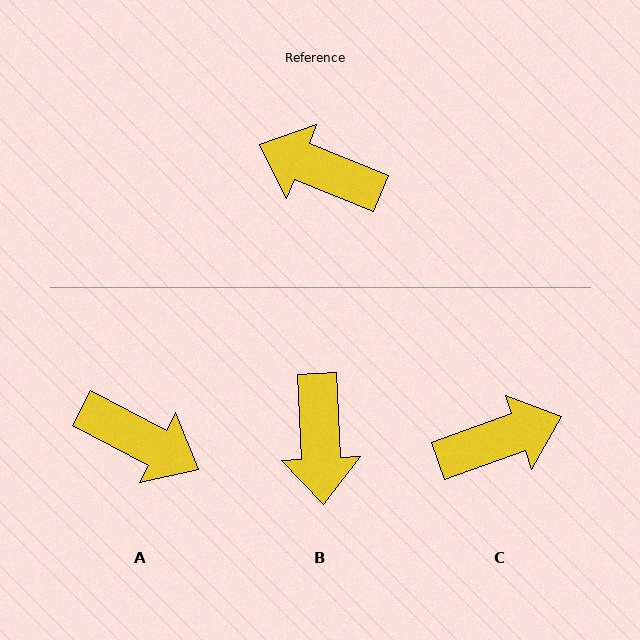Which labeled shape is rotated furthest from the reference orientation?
A, about 174 degrees away.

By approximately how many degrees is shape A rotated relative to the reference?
Approximately 174 degrees counter-clockwise.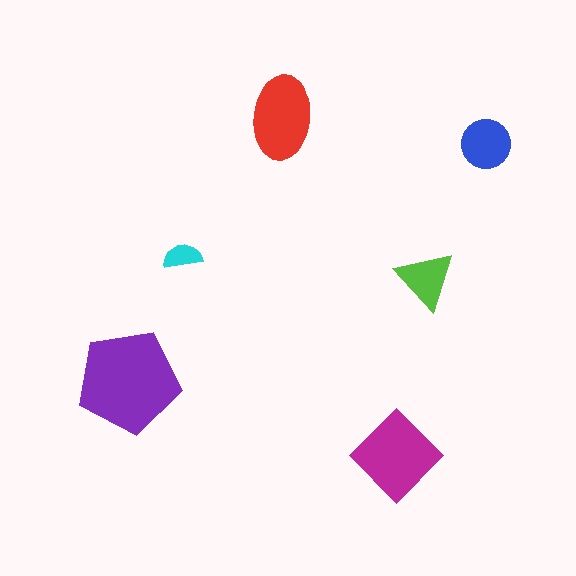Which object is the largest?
The purple pentagon.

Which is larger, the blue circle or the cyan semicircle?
The blue circle.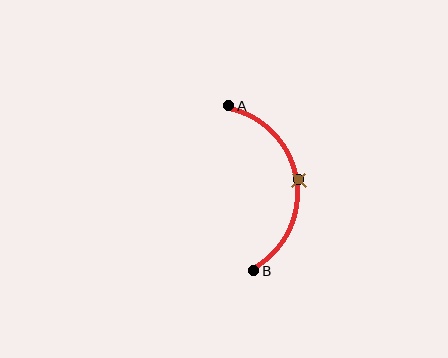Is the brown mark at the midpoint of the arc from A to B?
Yes. The brown mark lies on the arc at equal arc-length from both A and B — it is the arc midpoint.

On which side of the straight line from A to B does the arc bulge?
The arc bulges to the right of the straight line connecting A and B.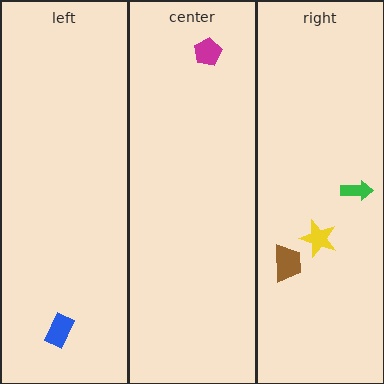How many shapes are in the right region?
3.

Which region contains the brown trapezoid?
The right region.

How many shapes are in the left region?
1.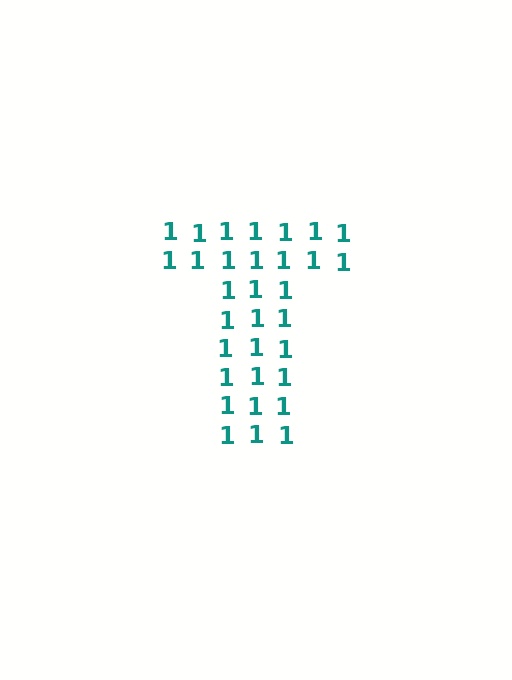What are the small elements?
The small elements are digit 1's.